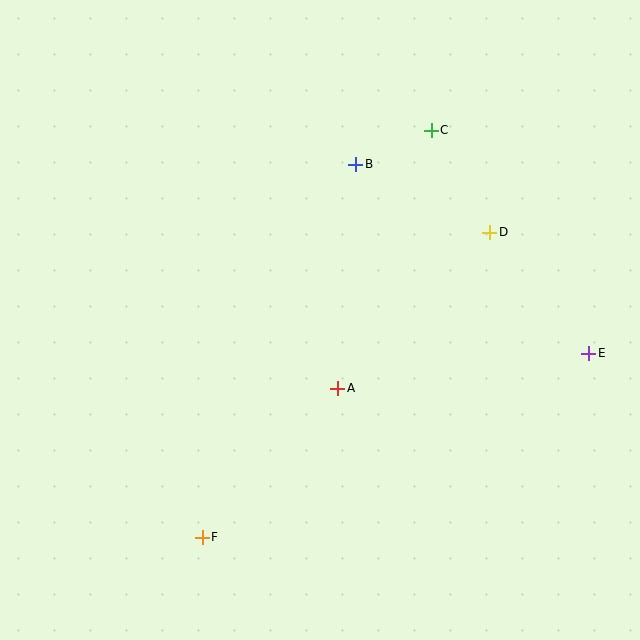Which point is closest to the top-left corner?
Point B is closest to the top-left corner.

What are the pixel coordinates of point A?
Point A is at (338, 388).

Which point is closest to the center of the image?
Point A at (338, 388) is closest to the center.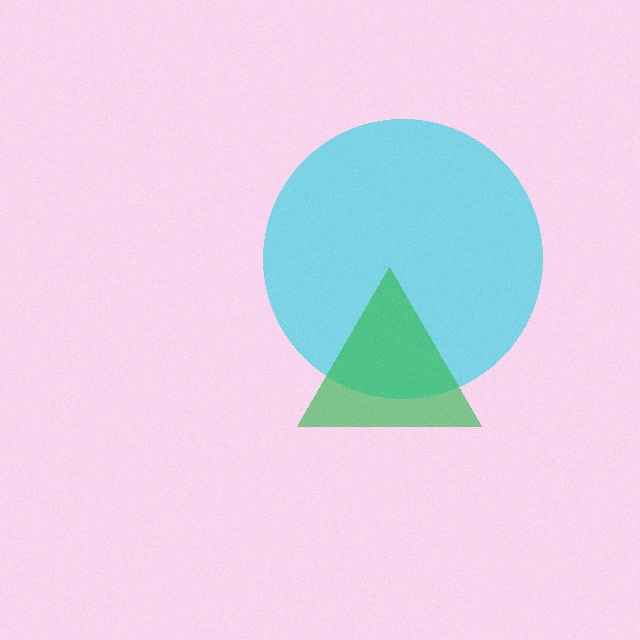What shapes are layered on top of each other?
The layered shapes are: a cyan circle, a green triangle.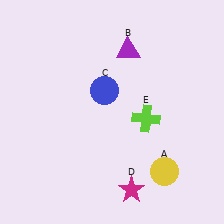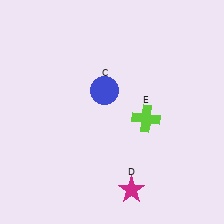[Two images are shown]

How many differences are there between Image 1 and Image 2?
There are 2 differences between the two images.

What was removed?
The yellow circle (A), the purple triangle (B) were removed in Image 2.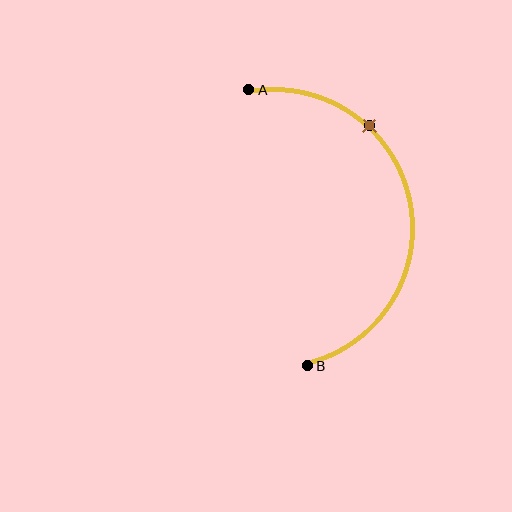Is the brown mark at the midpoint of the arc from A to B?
No. The brown mark lies on the arc but is closer to endpoint A. The arc midpoint would be at the point on the curve equidistant along the arc from both A and B.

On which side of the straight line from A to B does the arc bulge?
The arc bulges to the right of the straight line connecting A and B.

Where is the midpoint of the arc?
The arc midpoint is the point on the curve farthest from the straight line joining A and B. It sits to the right of that line.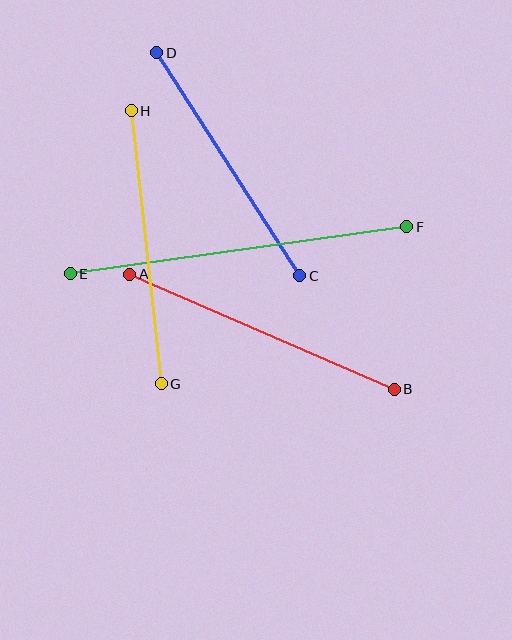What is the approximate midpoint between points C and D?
The midpoint is at approximately (228, 164) pixels.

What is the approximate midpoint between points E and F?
The midpoint is at approximately (238, 250) pixels.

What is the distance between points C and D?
The distance is approximately 265 pixels.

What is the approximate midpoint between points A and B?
The midpoint is at approximately (262, 332) pixels.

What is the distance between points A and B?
The distance is approximately 288 pixels.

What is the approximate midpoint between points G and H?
The midpoint is at approximately (146, 247) pixels.